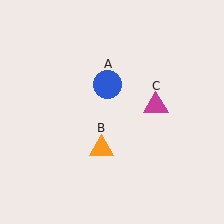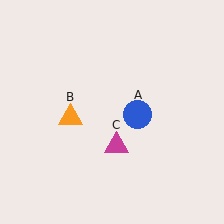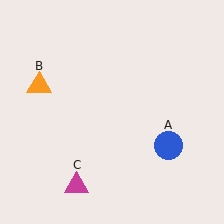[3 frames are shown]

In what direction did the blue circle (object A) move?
The blue circle (object A) moved down and to the right.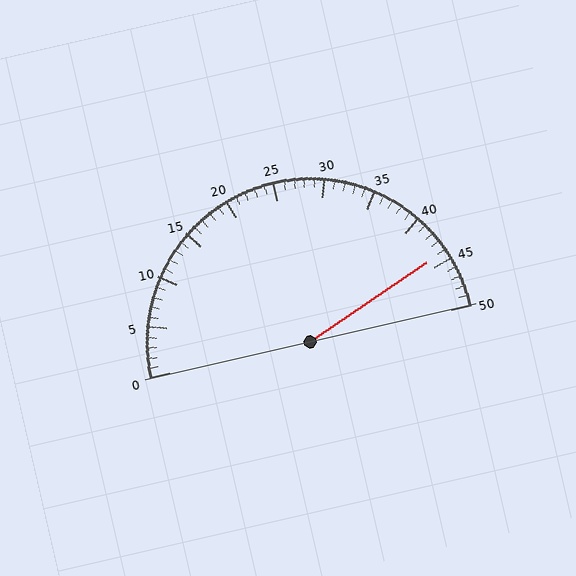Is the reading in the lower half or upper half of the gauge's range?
The reading is in the upper half of the range (0 to 50).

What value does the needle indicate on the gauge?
The needle indicates approximately 44.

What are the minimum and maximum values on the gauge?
The gauge ranges from 0 to 50.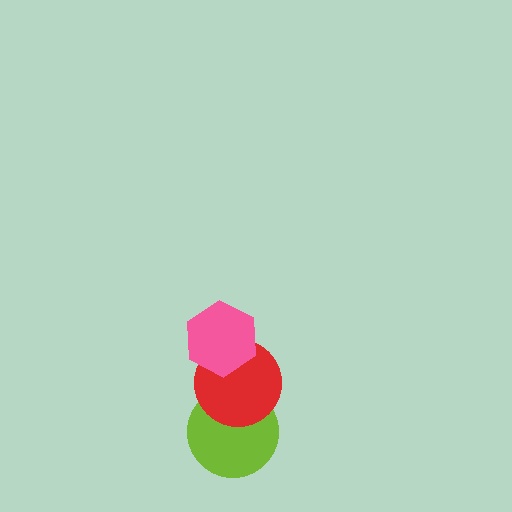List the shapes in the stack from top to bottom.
From top to bottom: the pink hexagon, the red circle, the lime circle.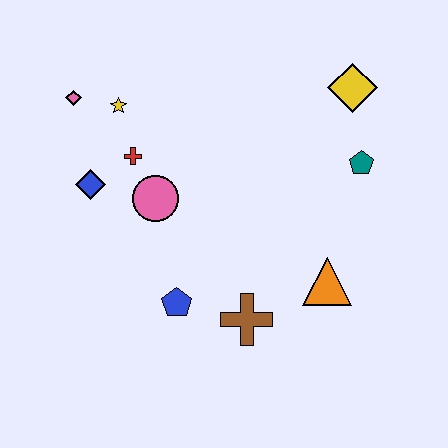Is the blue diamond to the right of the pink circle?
No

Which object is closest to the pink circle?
The red cross is closest to the pink circle.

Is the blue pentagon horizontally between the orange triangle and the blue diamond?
Yes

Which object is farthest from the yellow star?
The orange triangle is farthest from the yellow star.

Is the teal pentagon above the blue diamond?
Yes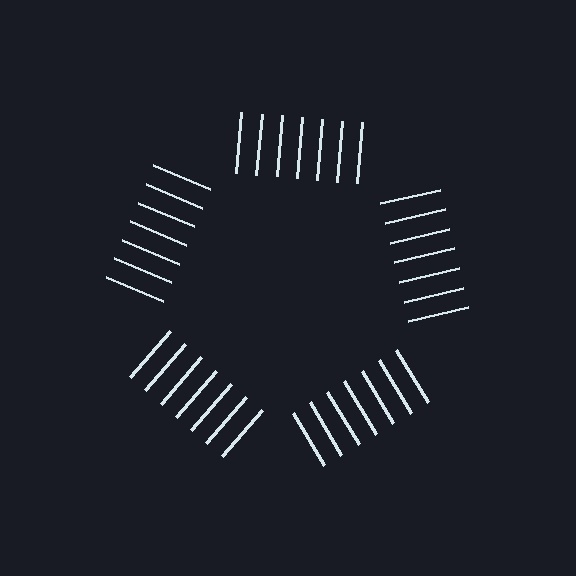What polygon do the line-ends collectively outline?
An illusory pentagon — the line segments terminate on its edges but no continuous stroke is drawn.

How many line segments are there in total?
35 — 7 along each of the 5 edges.